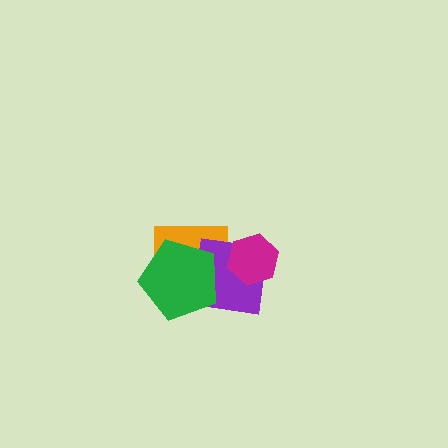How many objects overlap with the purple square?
3 objects overlap with the purple square.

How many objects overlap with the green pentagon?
2 objects overlap with the green pentagon.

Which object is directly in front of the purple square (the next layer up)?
The green pentagon is directly in front of the purple square.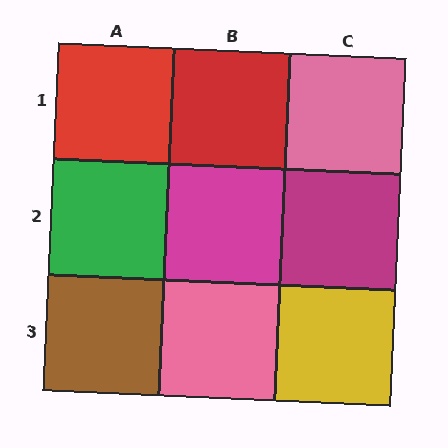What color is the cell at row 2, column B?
Magenta.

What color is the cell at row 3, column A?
Brown.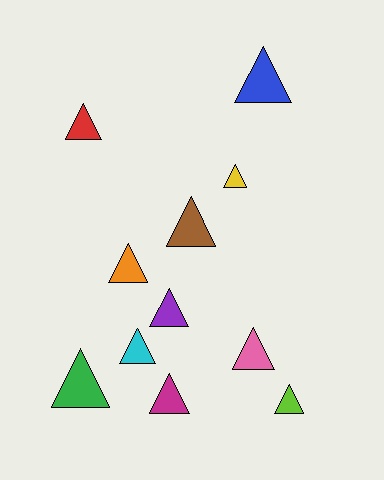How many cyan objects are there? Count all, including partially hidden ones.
There is 1 cyan object.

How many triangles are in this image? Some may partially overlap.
There are 11 triangles.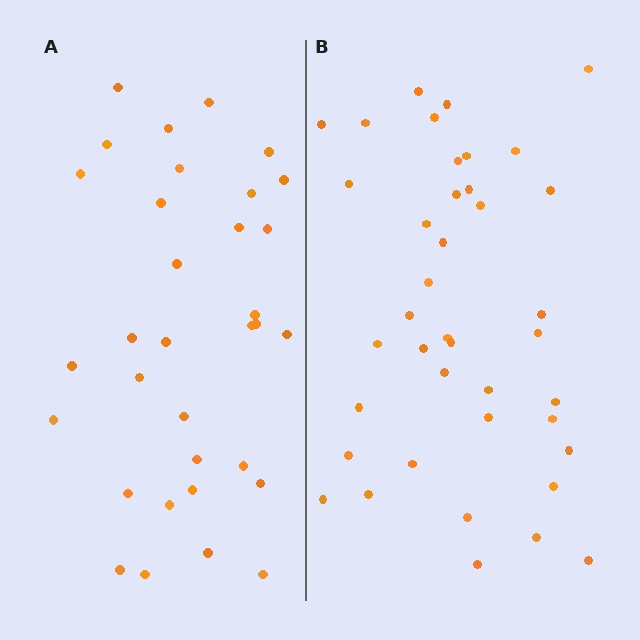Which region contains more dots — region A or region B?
Region B (the right region) has more dots.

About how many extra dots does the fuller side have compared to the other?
Region B has roughly 8 or so more dots than region A.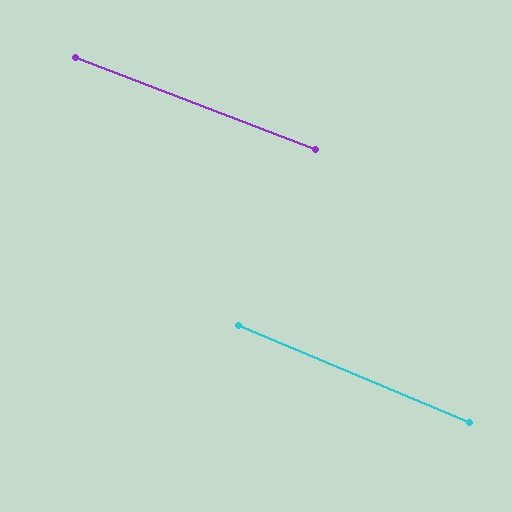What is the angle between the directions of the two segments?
Approximately 2 degrees.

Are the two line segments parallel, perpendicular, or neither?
Parallel — their directions differ by only 1.8°.